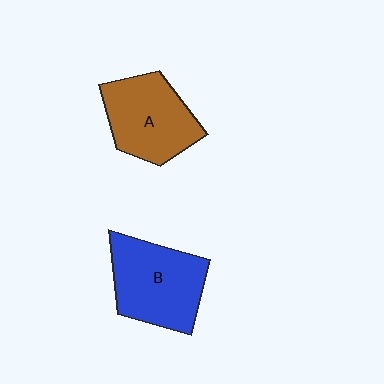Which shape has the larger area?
Shape B (blue).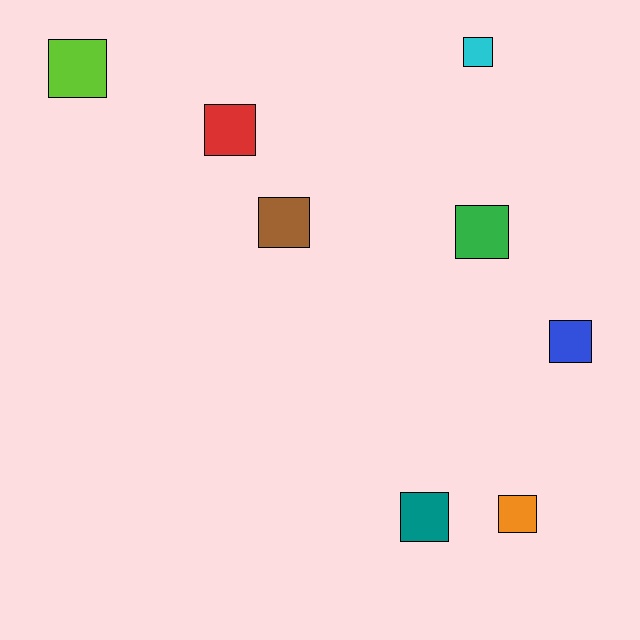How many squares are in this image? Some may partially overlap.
There are 8 squares.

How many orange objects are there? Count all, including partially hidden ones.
There is 1 orange object.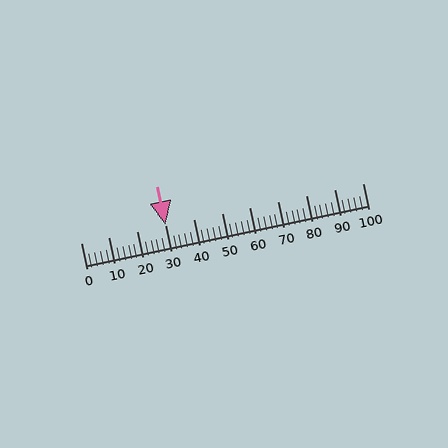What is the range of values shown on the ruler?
The ruler shows values from 0 to 100.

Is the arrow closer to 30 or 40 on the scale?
The arrow is closer to 30.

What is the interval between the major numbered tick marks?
The major tick marks are spaced 10 units apart.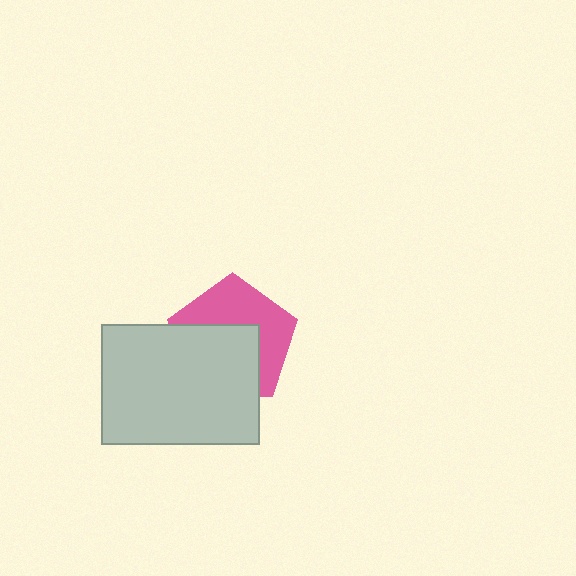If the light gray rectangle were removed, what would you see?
You would see the complete pink pentagon.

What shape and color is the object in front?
The object in front is a light gray rectangle.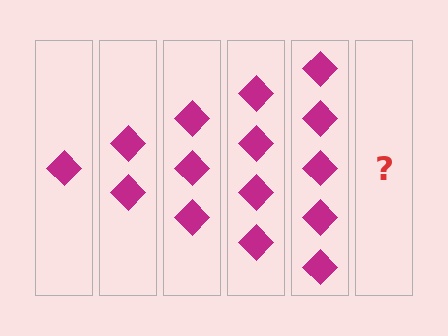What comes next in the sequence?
The next element should be 6 diamonds.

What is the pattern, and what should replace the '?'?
The pattern is that each step adds one more diamond. The '?' should be 6 diamonds.